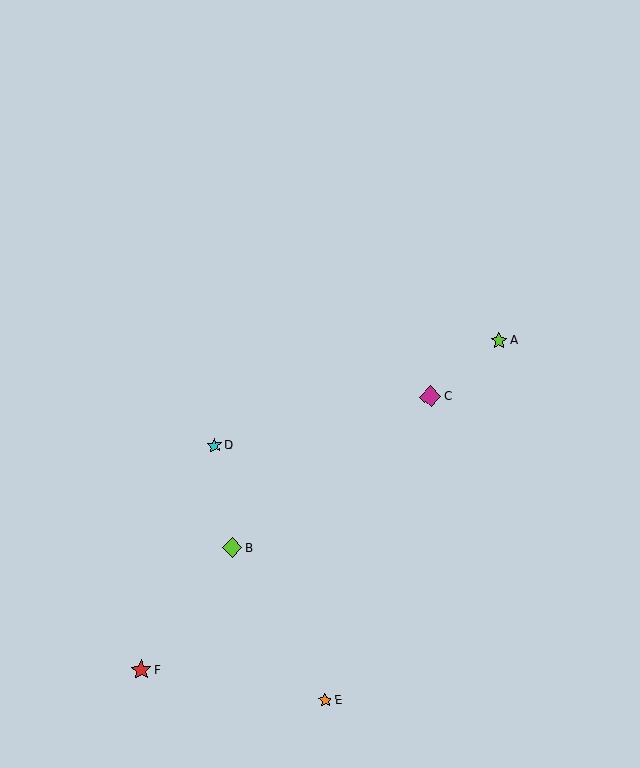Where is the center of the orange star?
The center of the orange star is at (325, 700).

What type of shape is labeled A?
Shape A is a lime star.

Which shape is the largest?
The magenta diamond (labeled C) is the largest.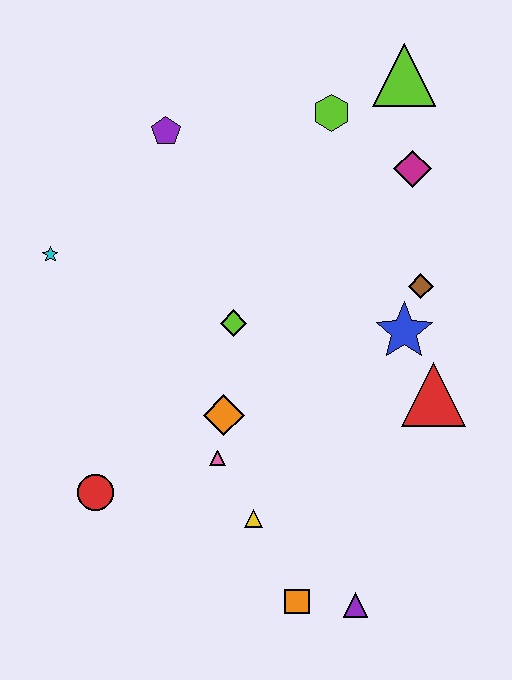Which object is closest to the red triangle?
The blue star is closest to the red triangle.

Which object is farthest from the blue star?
The cyan star is farthest from the blue star.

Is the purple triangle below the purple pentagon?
Yes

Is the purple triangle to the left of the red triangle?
Yes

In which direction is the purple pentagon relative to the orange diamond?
The purple pentagon is above the orange diamond.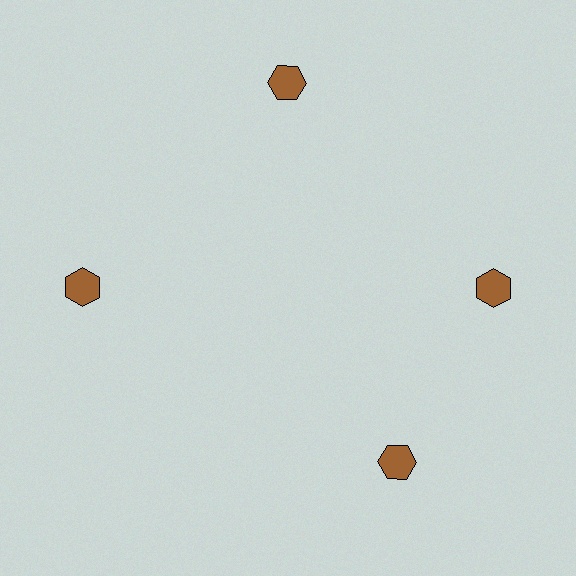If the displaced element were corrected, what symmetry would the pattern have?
It would have 4-fold rotational symmetry — the pattern would map onto itself every 90 degrees.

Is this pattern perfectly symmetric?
No. The 4 brown hexagons are arranged in a ring, but one element near the 6 o'clock position is rotated out of alignment along the ring, breaking the 4-fold rotational symmetry.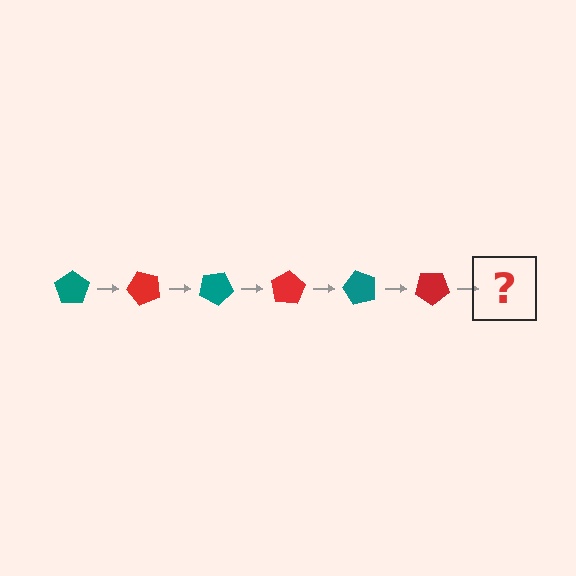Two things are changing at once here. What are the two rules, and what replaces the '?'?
The two rules are that it rotates 50 degrees each step and the color cycles through teal and red. The '?' should be a teal pentagon, rotated 300 degrees from the start.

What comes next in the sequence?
The next element should be a teal pentagon, rotated 300 degrees from the start.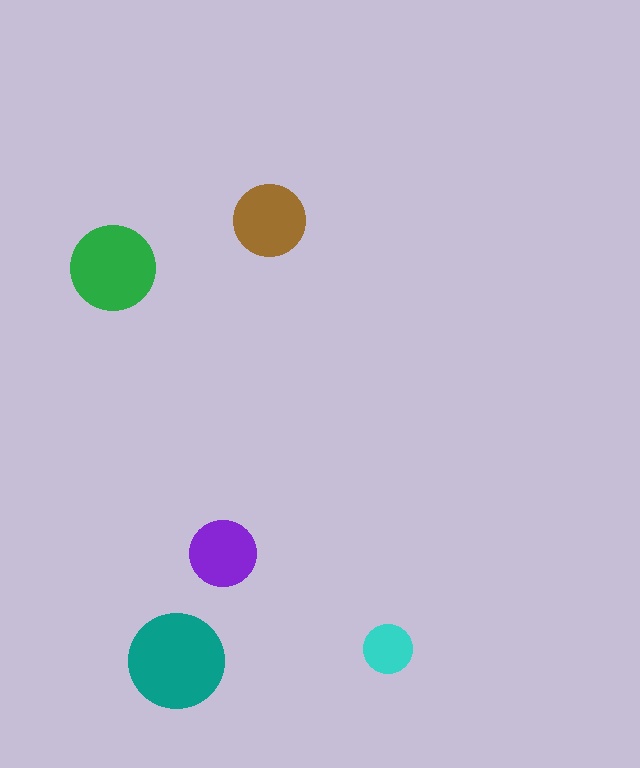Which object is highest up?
The brown circle is topmost.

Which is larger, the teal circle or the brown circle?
The teal one.